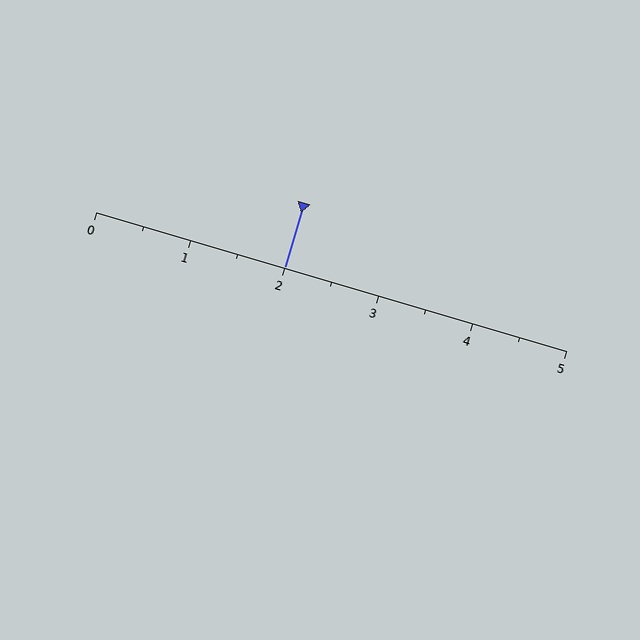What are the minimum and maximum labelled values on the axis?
The axis runs from 0 to 5.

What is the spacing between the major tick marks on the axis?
The major ticks are spaced 1 apart.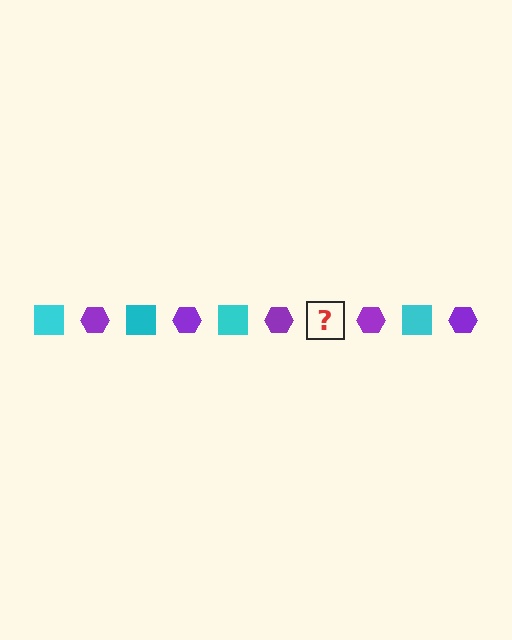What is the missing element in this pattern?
The missing element is a cyan square.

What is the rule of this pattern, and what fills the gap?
The rule is that the pattern alternates between cyan square and purple hexagon. The gap should be filled with a cyan square.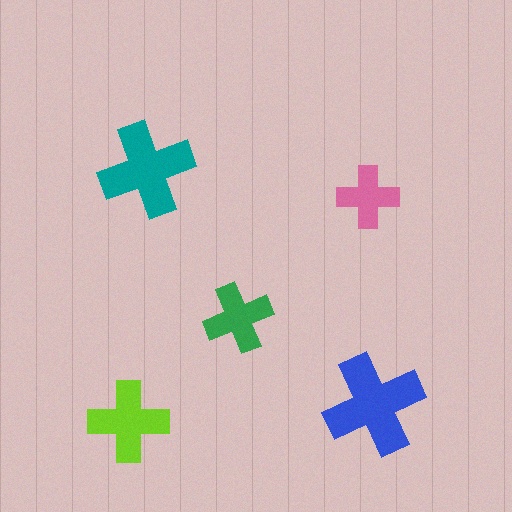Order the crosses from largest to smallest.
the blue one, the teal one, the lime one, the green one, the pink one.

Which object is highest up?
The teal cross is topmost.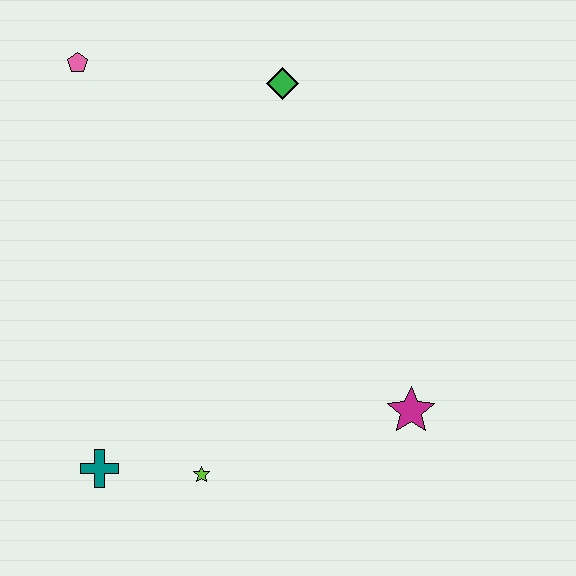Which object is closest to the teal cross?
The lime star is closest to the teal cross.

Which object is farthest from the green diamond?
The teal cross is farthest from the green diamond.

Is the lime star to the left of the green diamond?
Yes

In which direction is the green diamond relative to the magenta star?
The green diamond is above the magenta star.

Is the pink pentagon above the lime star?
Yes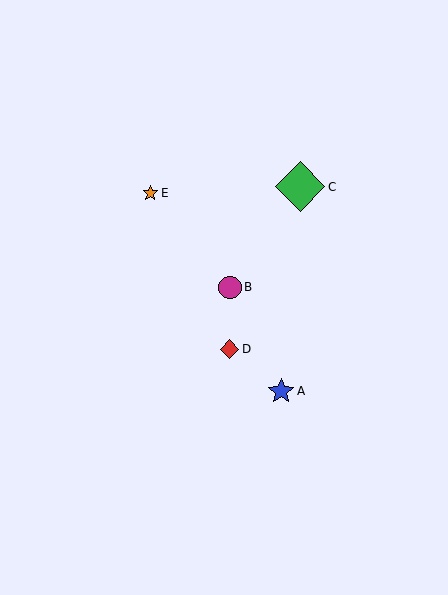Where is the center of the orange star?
The center of the orange star is at (150, 193).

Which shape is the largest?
The green diamond (labeled C) is the largest.